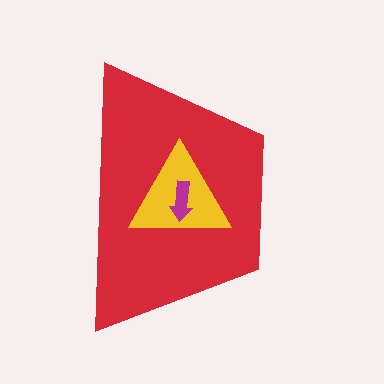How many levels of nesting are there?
3.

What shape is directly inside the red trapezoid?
The yellow triangle.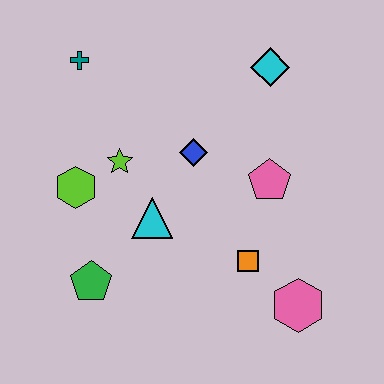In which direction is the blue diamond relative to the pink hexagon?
The blue diamond is above the pink hexagon.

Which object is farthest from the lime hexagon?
The pink hexagon is farthest from the lime hexagon.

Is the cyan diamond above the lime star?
Yes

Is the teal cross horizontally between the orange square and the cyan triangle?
No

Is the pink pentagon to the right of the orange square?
Yes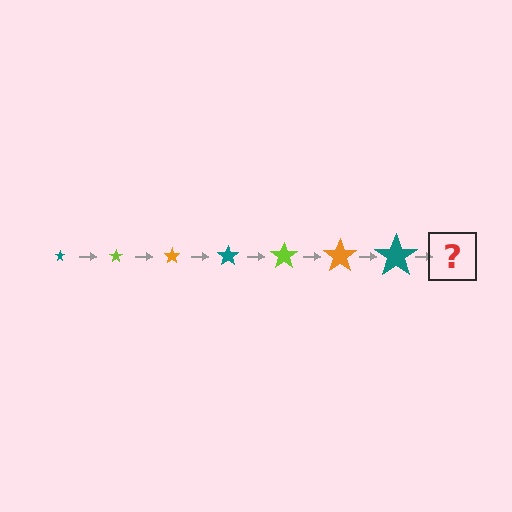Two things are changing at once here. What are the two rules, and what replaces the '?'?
The two rules are that the star grows larger each step and the color cycles through teal, lime, and orange. The '?' should be a lime star, larger than the previous one.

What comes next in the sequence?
The next element should be a lime star, larger than the previous one.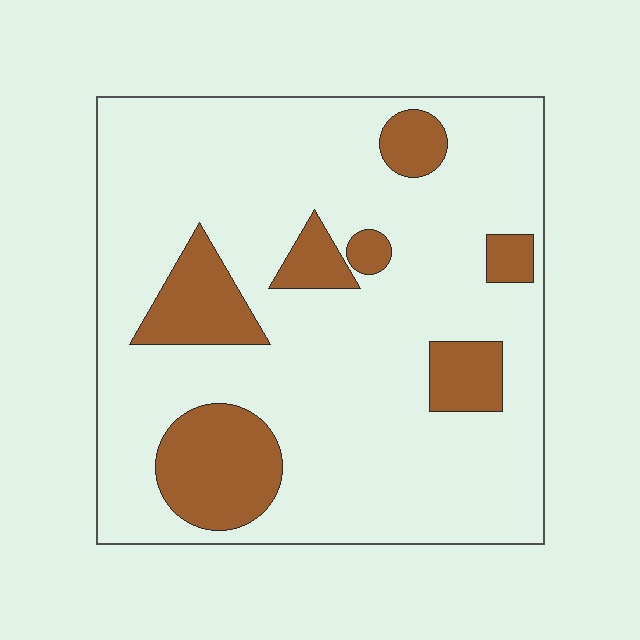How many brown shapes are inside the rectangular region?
7.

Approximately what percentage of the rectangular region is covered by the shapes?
Approximately 20%.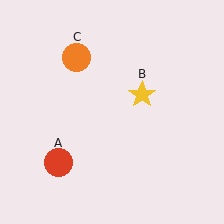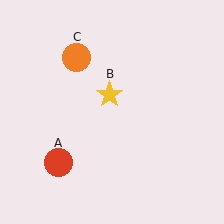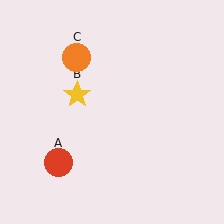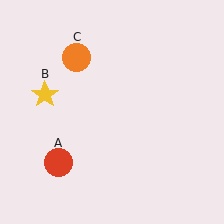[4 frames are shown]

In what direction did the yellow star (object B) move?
The yellow star (object B) moved left.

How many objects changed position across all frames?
1 object changed position: yellow star (object B).